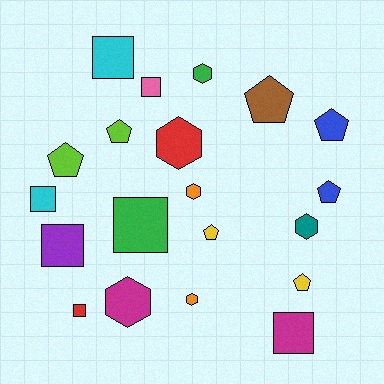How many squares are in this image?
There are 7 squares.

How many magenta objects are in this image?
There are 2 magenta objects.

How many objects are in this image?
There are 20 objects.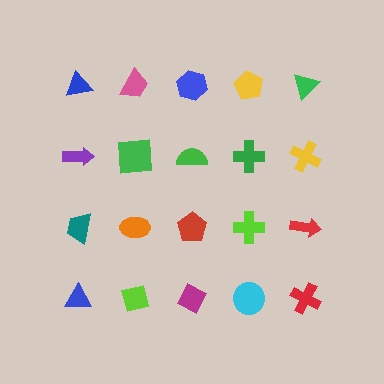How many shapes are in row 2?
5 shapes.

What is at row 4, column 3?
A magenta diamond.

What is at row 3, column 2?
An orange ellipse.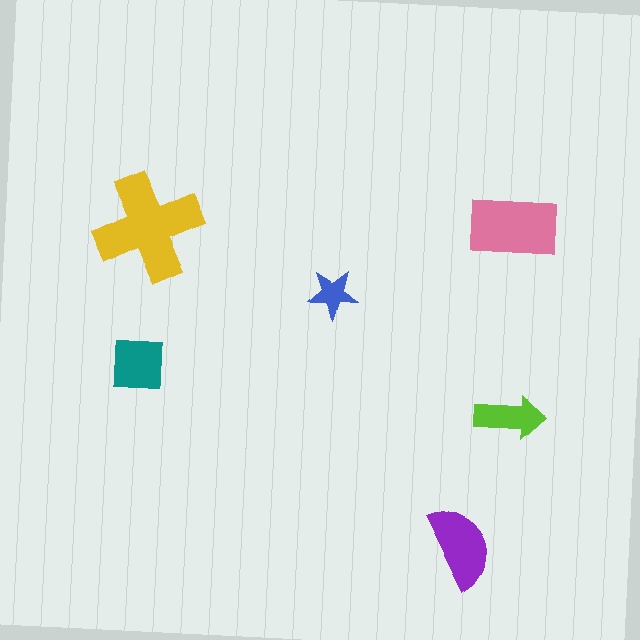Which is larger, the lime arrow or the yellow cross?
The yellow cross.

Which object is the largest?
The yellow cross.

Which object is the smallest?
The blue star.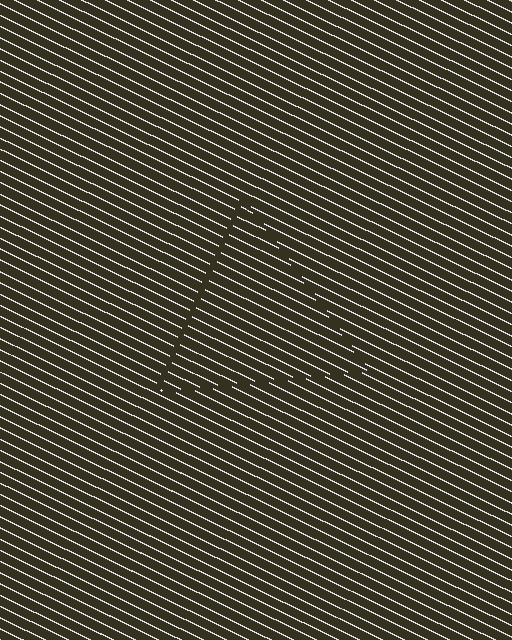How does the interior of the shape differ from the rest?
The interior of the shape contains the same grating, shifted by half a period — the contour is defined by the phase discontinuity where line-ends from the inner and outer gratings abut.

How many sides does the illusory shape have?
3 sides — the line-ends trace a triangle.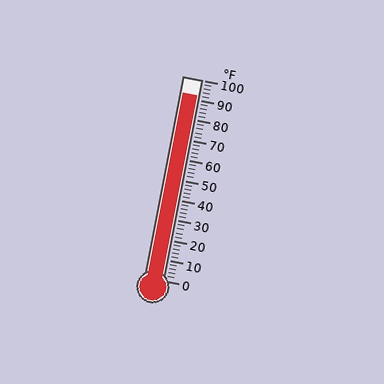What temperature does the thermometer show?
The thermometer shows approximately 92°F.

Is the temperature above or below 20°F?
The temperature is above 20°F.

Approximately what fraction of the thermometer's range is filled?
The thermometer is filled to approximately 90% of its range.